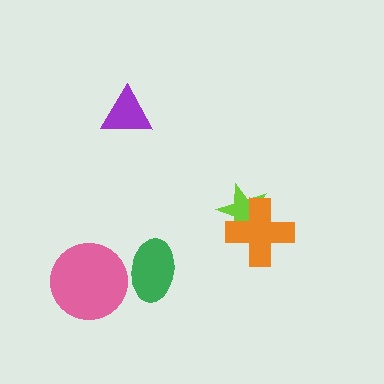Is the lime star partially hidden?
Yes, it is partially covered by another shape.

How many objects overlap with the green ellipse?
0 objects overlap with the green ellipse.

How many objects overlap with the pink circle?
0 objects overlap with the pink circle.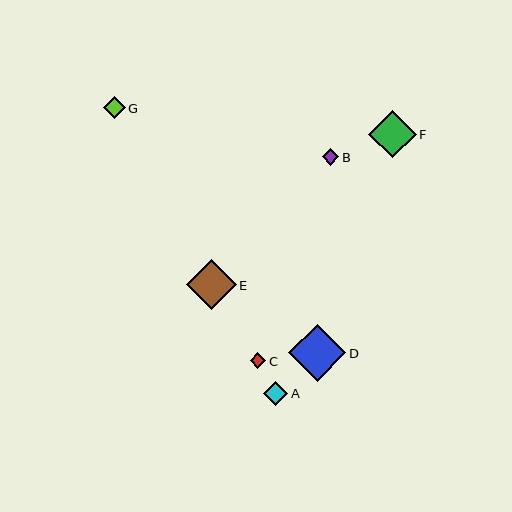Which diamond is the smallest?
Diamond C is the smallest with a size of approximately 16 pixels.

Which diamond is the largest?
Diamond D is the largest with a size of approximately 57 pixels.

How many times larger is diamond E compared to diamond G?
Diamond E is approximately 2.2 times the size of diamond G.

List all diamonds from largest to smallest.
From largest to smallest: D, E, F, A, G, B, C.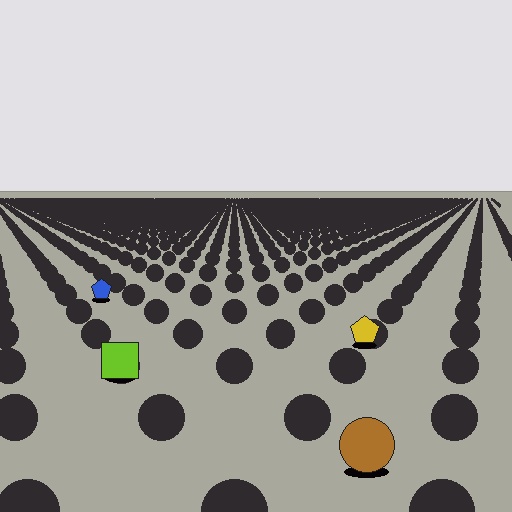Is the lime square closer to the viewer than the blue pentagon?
Yes. The lime square is closer — you can tell from the texture gradient: the ground texture is coarser near it.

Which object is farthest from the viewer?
The blue pentagon is farthest from the viewer. It appears smaller and the ground texture around it is denser.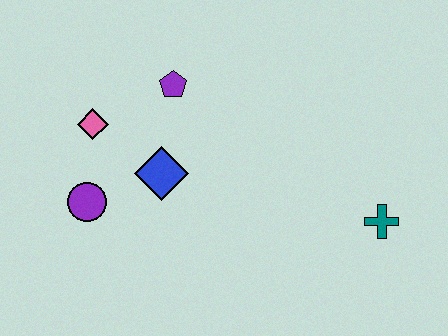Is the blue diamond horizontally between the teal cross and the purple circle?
Yes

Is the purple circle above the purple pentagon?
No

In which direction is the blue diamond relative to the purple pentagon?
The blue diamond is below the purple pentagon.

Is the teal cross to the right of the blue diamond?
Yes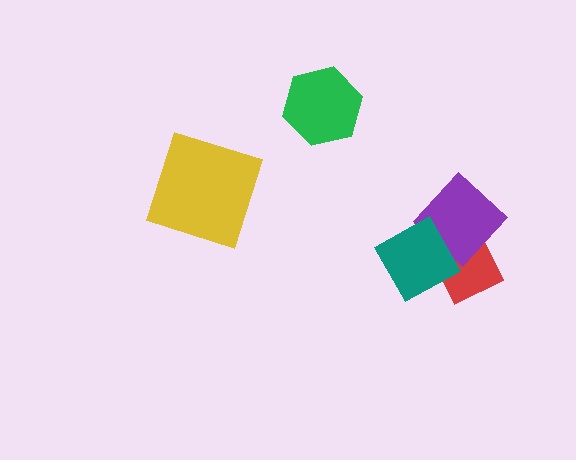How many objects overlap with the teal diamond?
2 objects overlap with the teal diamond.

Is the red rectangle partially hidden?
Yes, it is partially covered by another shape.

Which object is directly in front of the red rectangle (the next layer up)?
The purple diamond is directly in front of the red rectangle.